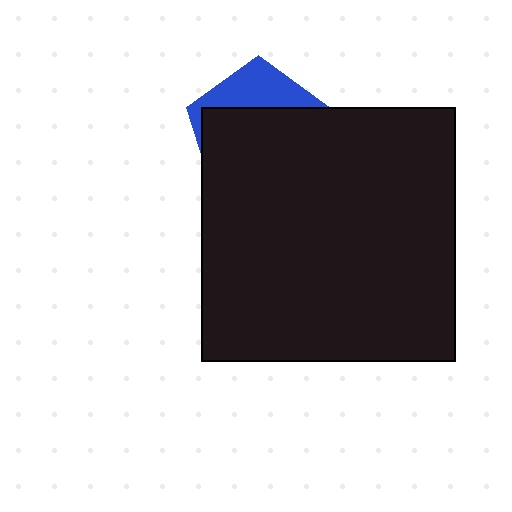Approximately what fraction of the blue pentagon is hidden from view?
Roughly 70% of the blue pentagon is hidden behind the black square.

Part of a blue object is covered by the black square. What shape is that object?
It is a pentagon.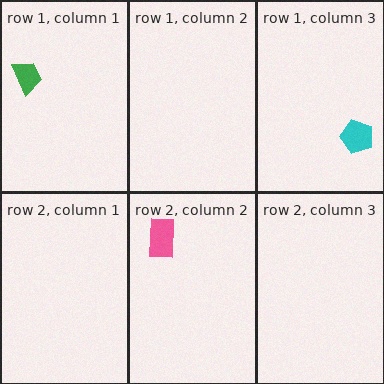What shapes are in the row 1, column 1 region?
The green trapezoid.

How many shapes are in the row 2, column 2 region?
1.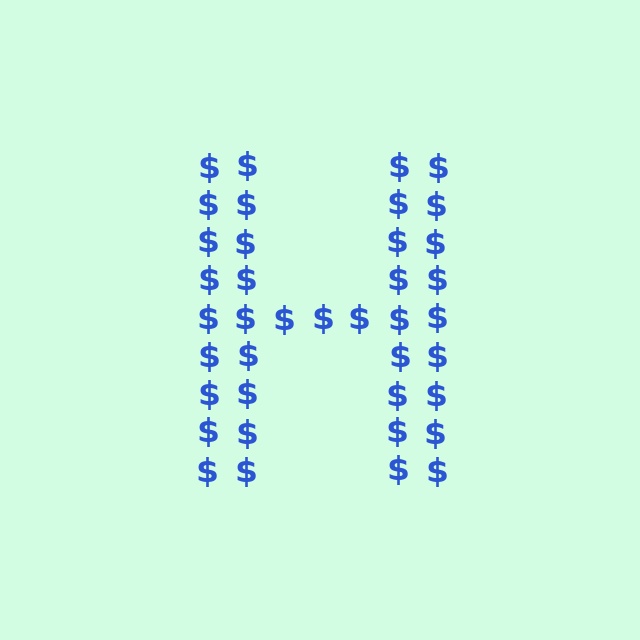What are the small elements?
The small elements are dollar signs.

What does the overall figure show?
The overall figure shows the letter H.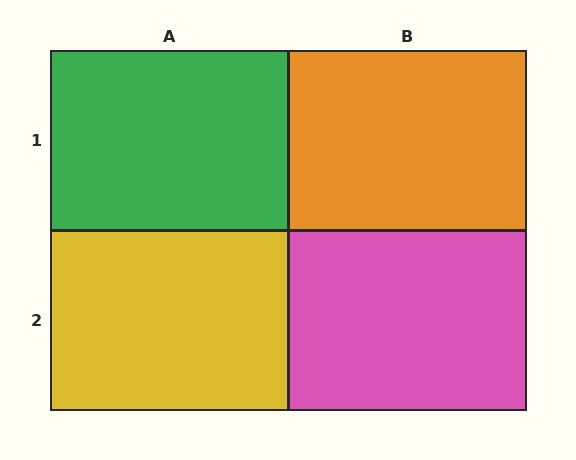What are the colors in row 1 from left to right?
Green, orange.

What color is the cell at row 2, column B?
Pink.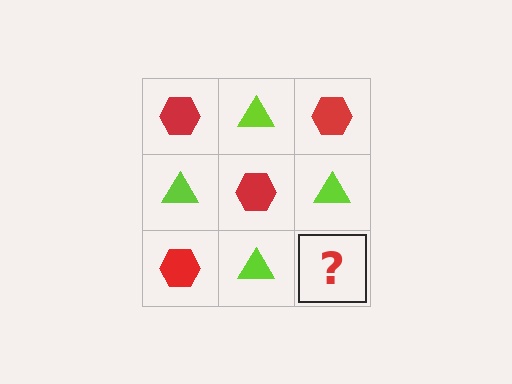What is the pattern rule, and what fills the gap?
The rule is that it alternates red hexagon and lime triangle in a checkerboard pattern. The gap should be filled with a red hexagon.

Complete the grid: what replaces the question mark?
The question mark should be replaced with a red hexagon.